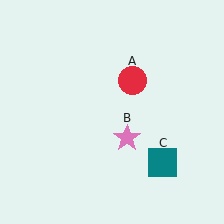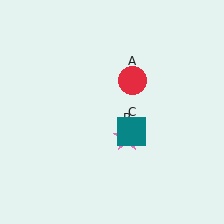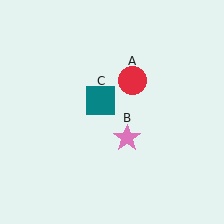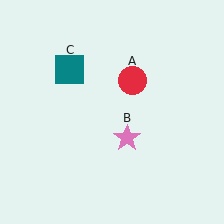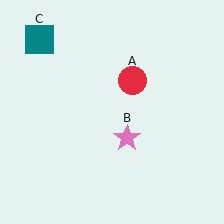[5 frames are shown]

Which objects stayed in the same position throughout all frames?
Red circle (object A) and pink star (object B) remained stationary.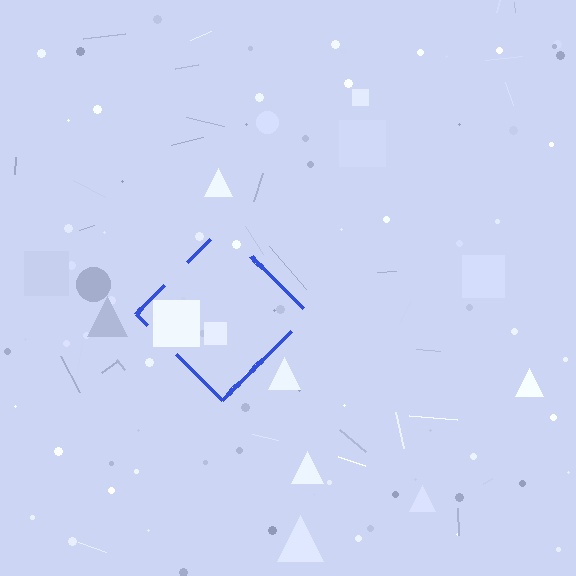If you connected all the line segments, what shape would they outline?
They would outline a diamond.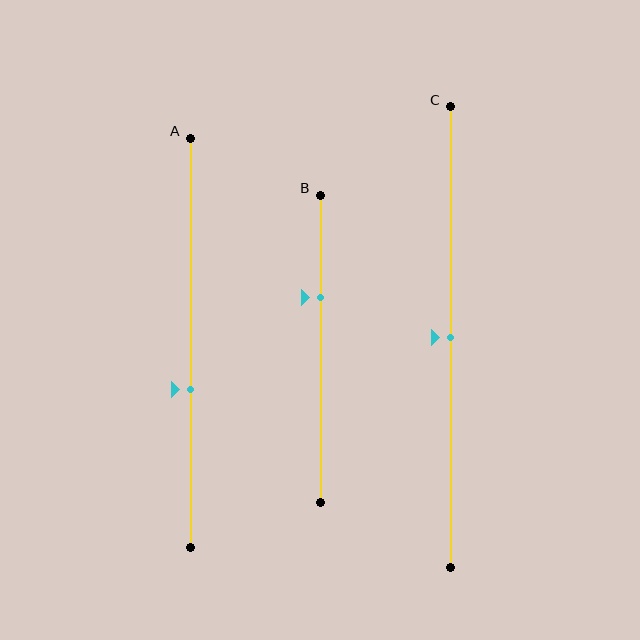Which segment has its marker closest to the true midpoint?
Segment C has its marker closest to the true midpoint.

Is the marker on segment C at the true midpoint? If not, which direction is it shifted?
Yes, the marker on segment C is at the true midpoint.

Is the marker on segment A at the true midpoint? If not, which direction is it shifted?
No, the marker on segment A is shifted downward by about 11% of the segment length.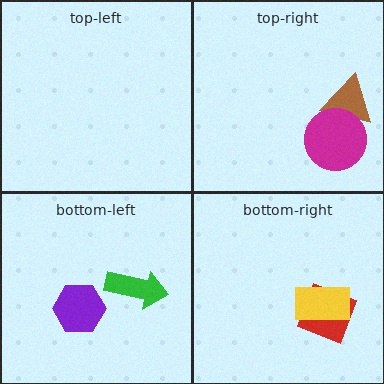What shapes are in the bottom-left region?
The purple hexagon, the green arrow.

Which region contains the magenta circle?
The top-right region.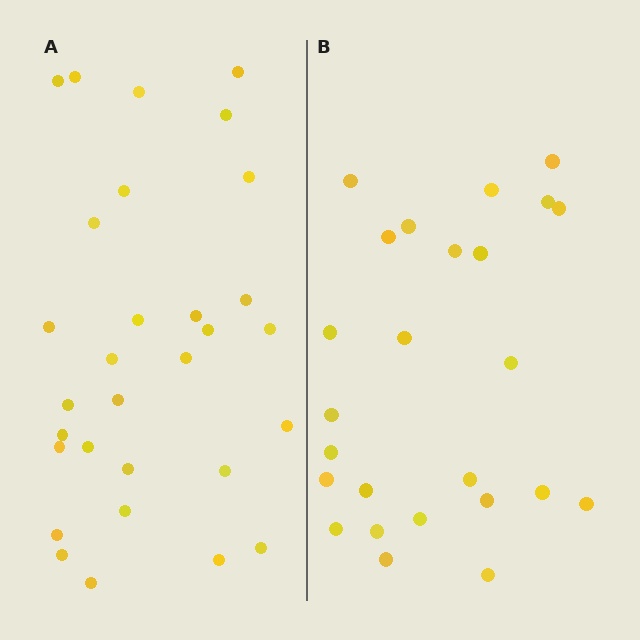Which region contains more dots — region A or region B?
Region A (the left region) has more dots.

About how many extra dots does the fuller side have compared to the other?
Region A has about 5 more dots than region B.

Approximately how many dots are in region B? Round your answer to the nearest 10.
About 20 dots. (The exact count is 25, which rounds to 20.)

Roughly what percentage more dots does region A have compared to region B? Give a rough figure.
About 20% more.